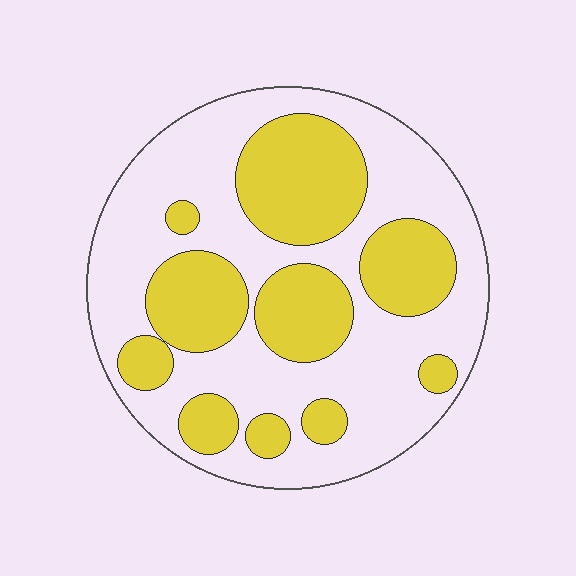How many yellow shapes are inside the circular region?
10.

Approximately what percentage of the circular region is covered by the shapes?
Approximately 40%.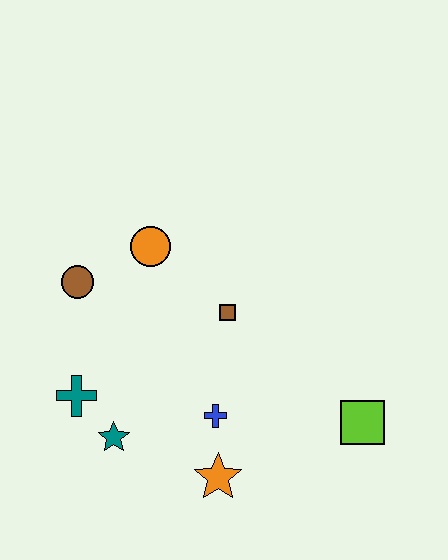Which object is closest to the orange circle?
The brown circle is closest to the orange circle.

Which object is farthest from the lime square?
The brown circle is farthest from the lime square.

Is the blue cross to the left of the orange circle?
No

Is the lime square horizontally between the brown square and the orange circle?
No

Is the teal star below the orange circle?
Yes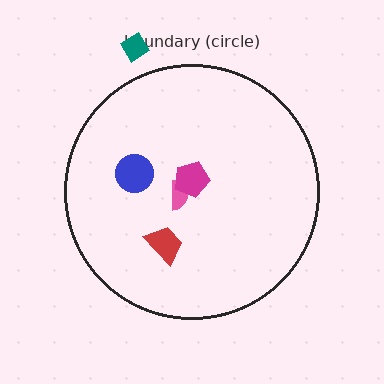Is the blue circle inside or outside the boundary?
Inside.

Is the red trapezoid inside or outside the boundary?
Inside.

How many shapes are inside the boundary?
4 inside, 1 outside.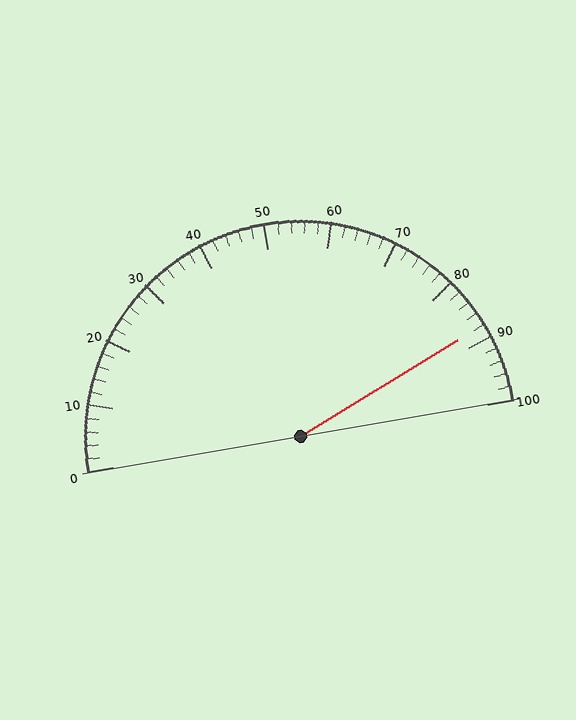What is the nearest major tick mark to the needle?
The nearest major tick mark is 90.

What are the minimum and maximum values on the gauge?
The gauge ranges from 0 to 100.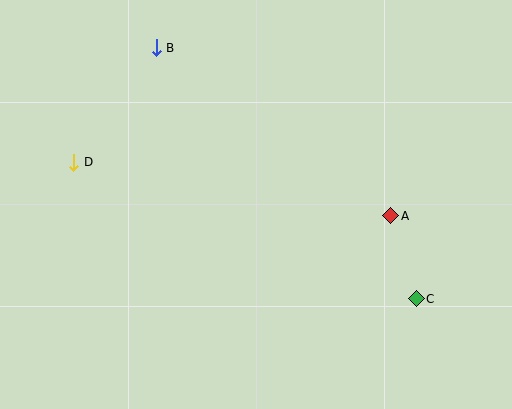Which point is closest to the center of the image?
Point A at (391, 216) is closest to the center.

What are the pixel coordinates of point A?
Point A is at (391, 216).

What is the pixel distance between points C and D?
The distance between C and D is 368 pixels.